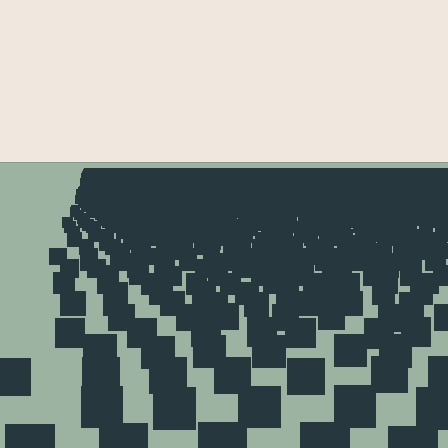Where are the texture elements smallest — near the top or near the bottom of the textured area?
Near the top.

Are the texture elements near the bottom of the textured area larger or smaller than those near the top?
Larger. Near the bottom, elements are closer to the viewer and appear at a bigger on-screen size.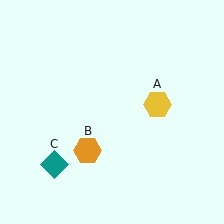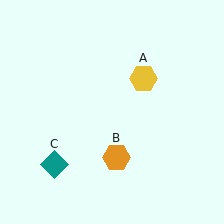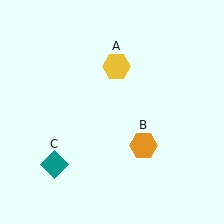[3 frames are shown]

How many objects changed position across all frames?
2 objects changed position: yellow hexagon (object A), orange hexagon (object B).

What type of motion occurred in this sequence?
The yellow hexagon (object A), orange hexagon (object B) rotated counterclockwise around the center of the scene.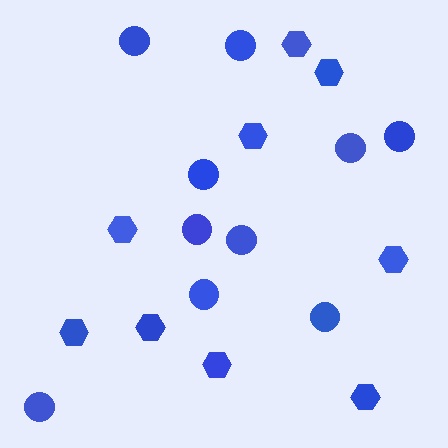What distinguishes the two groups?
There are 2 groups: one group of hexagons (9) and one group of circles (10).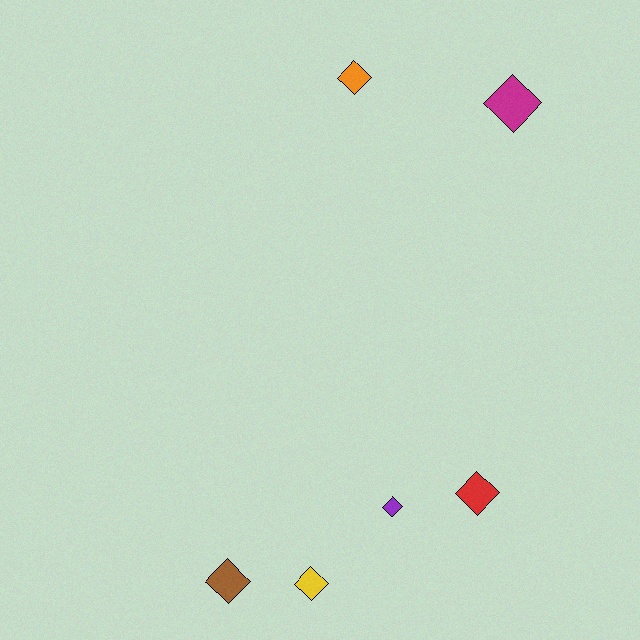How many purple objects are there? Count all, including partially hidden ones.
There is 1 purple object.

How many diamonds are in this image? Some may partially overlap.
There are 6 diamonds.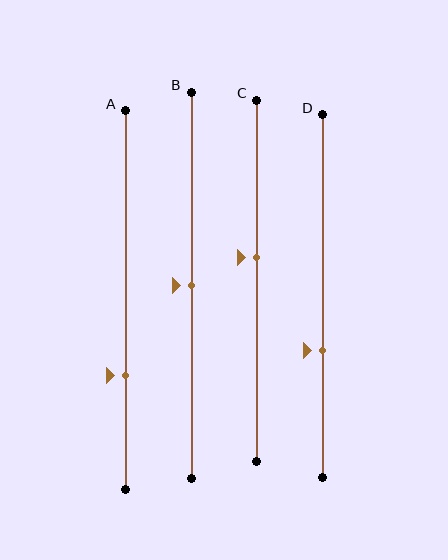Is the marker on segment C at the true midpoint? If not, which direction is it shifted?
No, the marker on segment C is shifted upward by about 7% of the segment length.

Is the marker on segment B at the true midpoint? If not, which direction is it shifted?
Yes, the marker on segment B is at the true midpoint.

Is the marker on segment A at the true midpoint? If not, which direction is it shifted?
No, the marker on segment A is shifted downward by about 20% of the segment length.